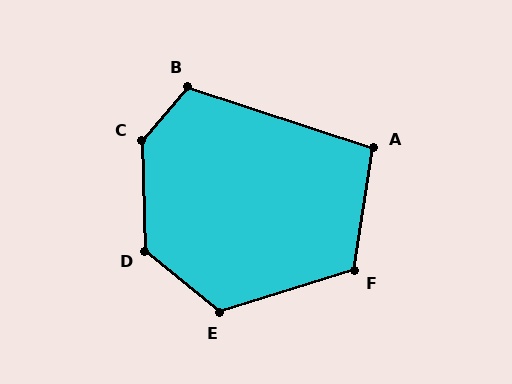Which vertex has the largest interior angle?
C, at approximately 137 degrees.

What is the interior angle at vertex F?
Approximately 116 degrees (obtuse).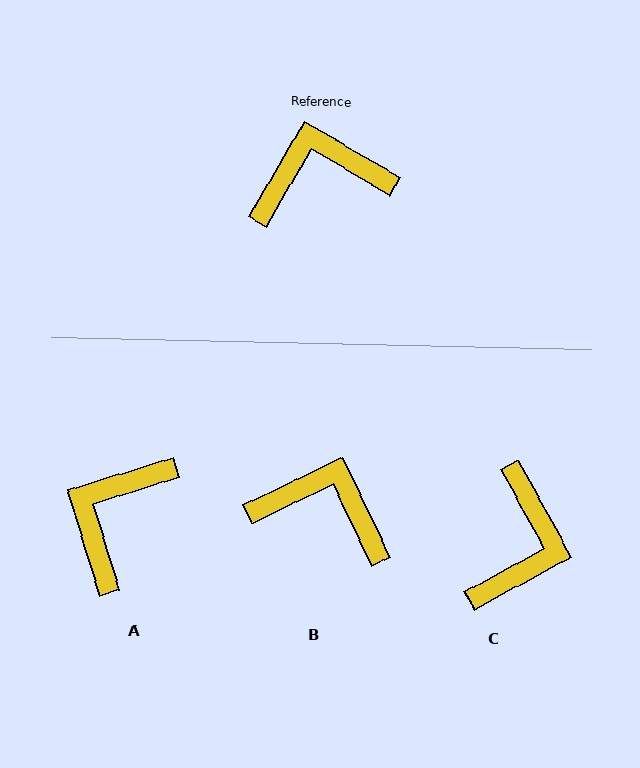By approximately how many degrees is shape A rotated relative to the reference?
Approximately 48 degrees counter-clockwise.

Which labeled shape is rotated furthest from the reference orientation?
C, about 121 degrees away.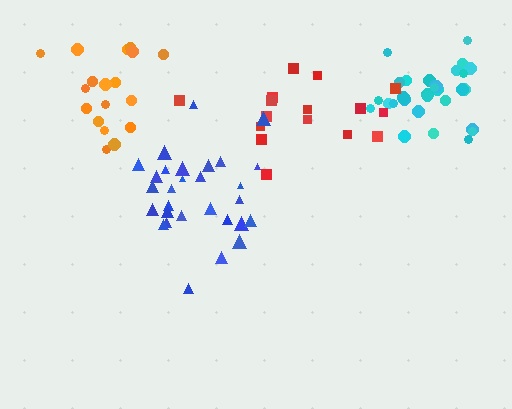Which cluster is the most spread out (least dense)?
Red.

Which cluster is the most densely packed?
Orange.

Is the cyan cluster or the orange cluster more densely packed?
Orange.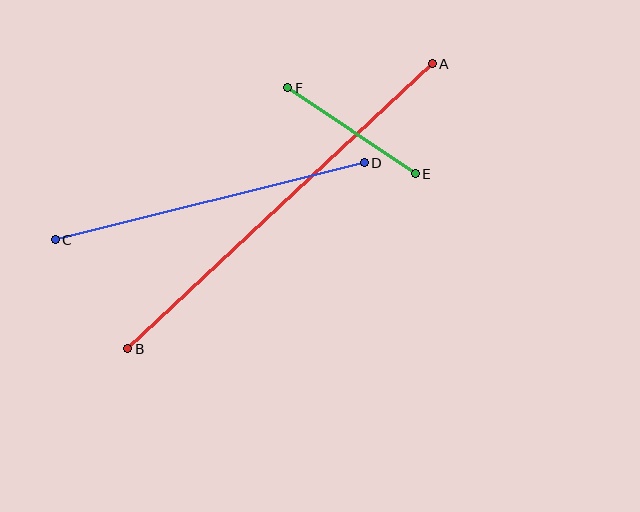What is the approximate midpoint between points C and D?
The midpoint is at approximately (210, 201) pixels.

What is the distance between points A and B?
The distance is approximately 417 pixels.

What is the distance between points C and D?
The distance is approximately 318 pixels.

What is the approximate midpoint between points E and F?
The midpoint is at approximately (351, 131) pixels.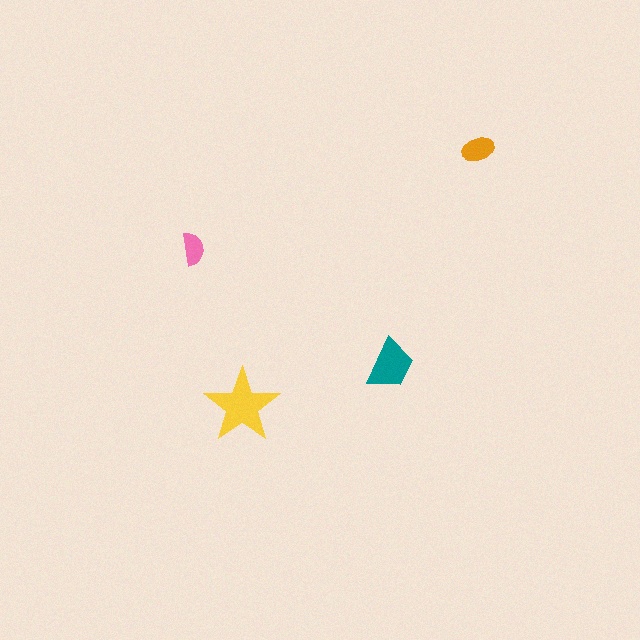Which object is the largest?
The yellow star.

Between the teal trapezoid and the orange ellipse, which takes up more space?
The teal trapezoid.